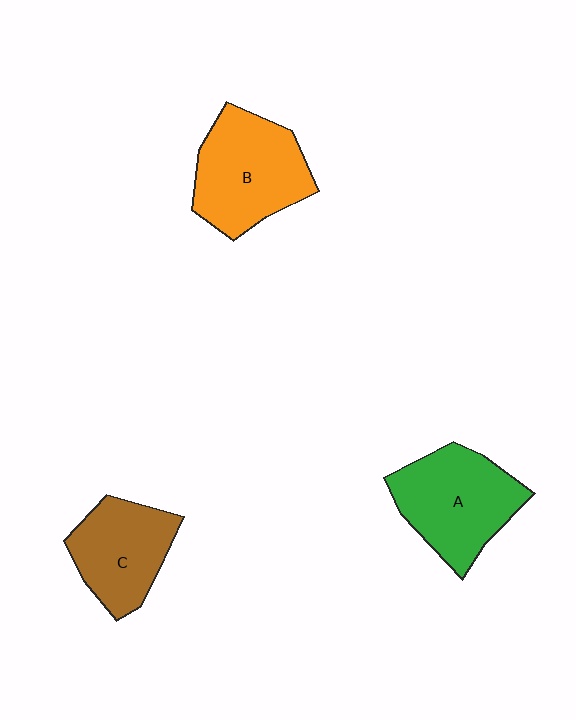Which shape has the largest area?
Shape B (orange).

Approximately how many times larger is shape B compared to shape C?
Approximately 1.2 times.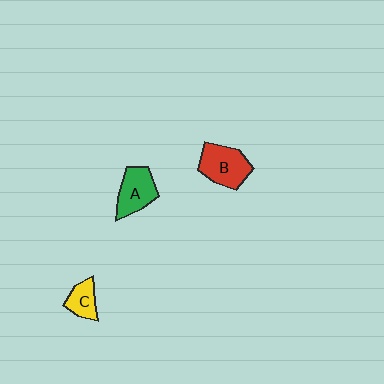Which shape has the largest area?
Shape B (red).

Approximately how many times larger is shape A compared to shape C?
Approximately 1.6 times.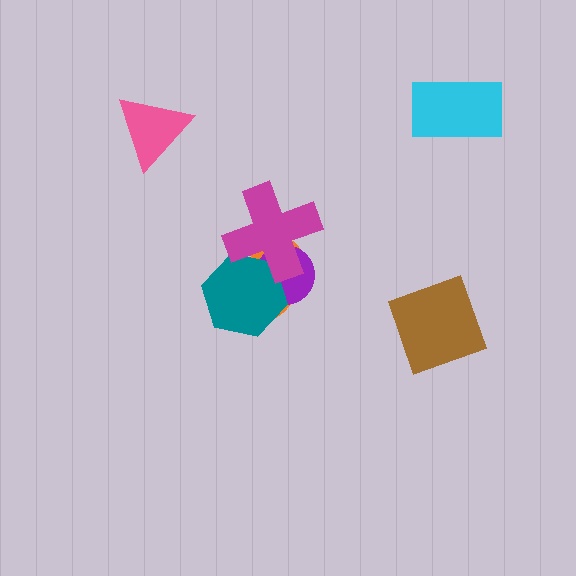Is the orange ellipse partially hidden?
Yes, it is partially covered by another shape.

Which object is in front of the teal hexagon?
The magenta cross is in front of the teal hexagon.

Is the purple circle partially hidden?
Yes, it is partially covered by another shape.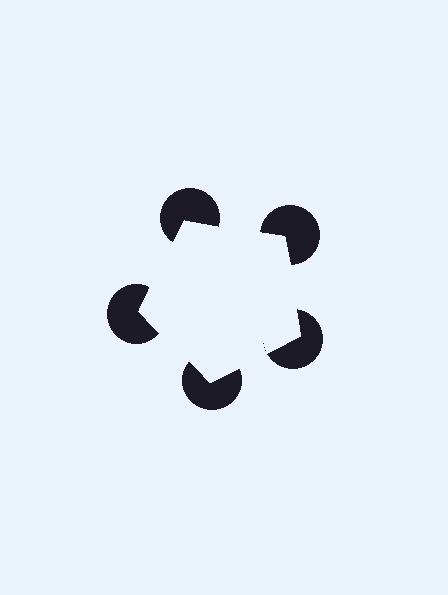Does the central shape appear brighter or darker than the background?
It typically appears slightly brighter than the background, even though no actual brightness change is drawn.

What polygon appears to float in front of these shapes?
An illusory pentagon — its edges are inferred from the aligned wedge cuts in the pac-man discs, not physically drawn.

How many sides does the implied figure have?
5 sides.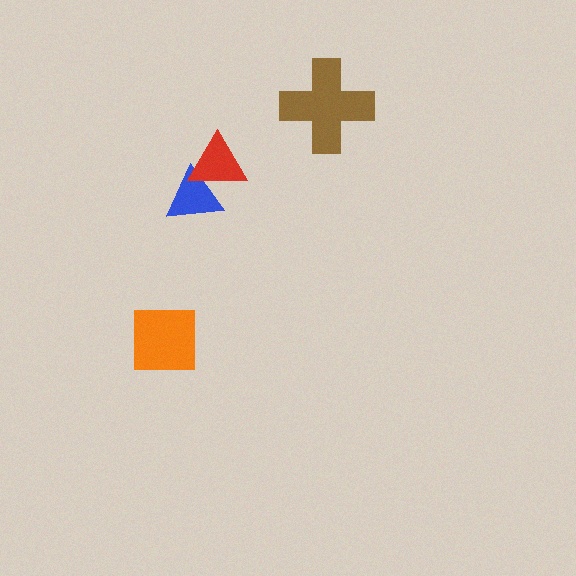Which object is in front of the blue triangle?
The red triangle is in front of the blue triangle.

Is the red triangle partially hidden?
No, no other shape covers it.